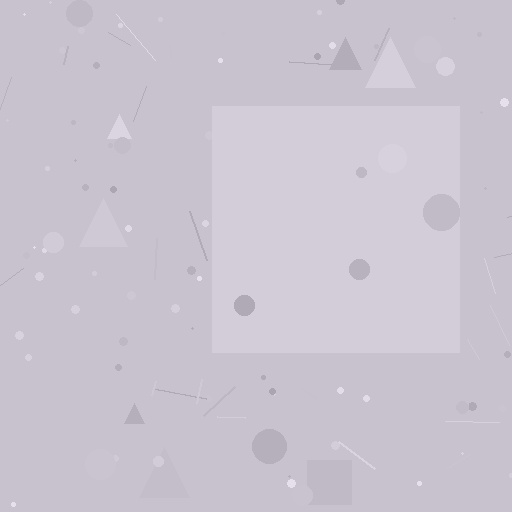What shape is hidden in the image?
A square is hidden in the image.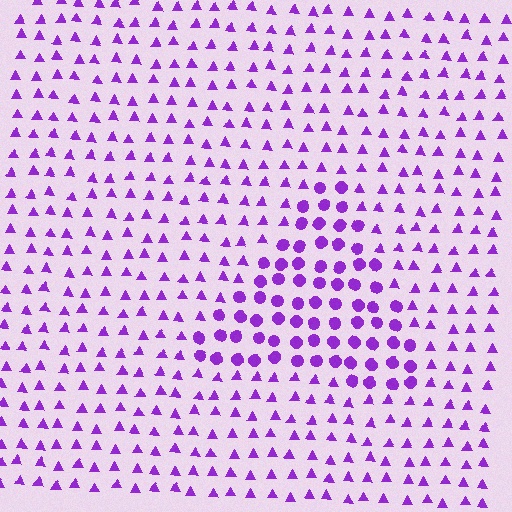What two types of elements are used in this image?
The image uses circles inside the triangle region and triangles outside it.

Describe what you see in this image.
The image is filled with small purple elements arranged in a uniform grid. A triangle-shaped region contains circles, while the surrounding area contains triangles. The boundary is defined purely by the change in element shape.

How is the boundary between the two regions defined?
The boundary is defined by a change in element shape: circles inside vs. triangles outside. All elements share the same color and spacing.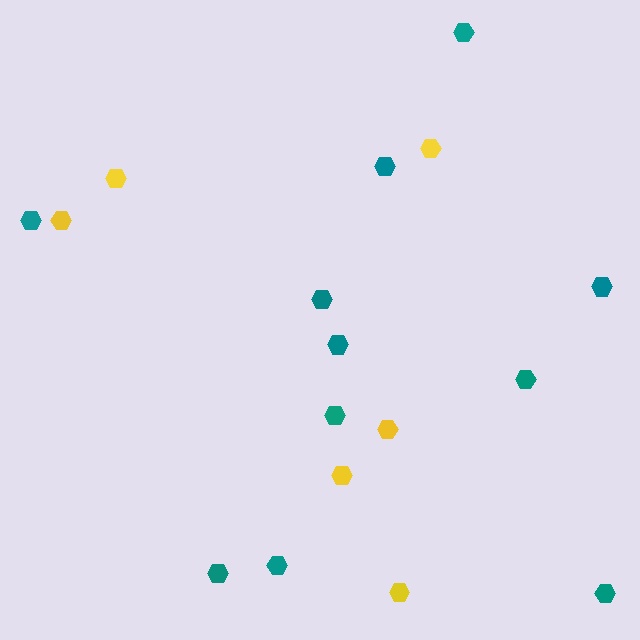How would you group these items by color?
There are 2 groups: one group of teal hexagons (11) and one group of yellow hexagons (6).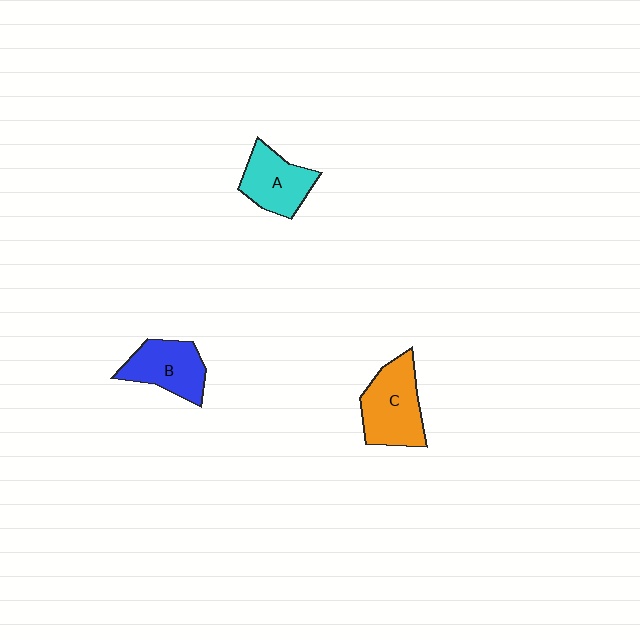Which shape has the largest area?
Shape C (orange).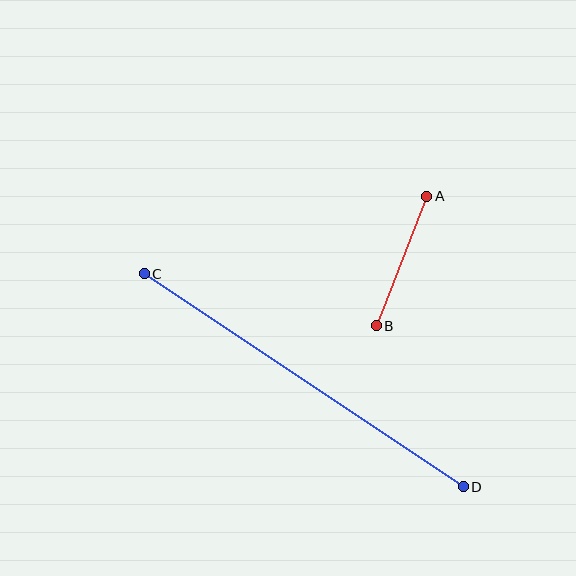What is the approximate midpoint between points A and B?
The midpoint is at approximately (402, 261) pixels.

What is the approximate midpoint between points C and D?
The midpoint is at approximately (304, 380) pixels.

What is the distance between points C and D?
The distance is approximately 383 pixels.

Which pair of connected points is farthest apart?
Points C and D are farthest apart.